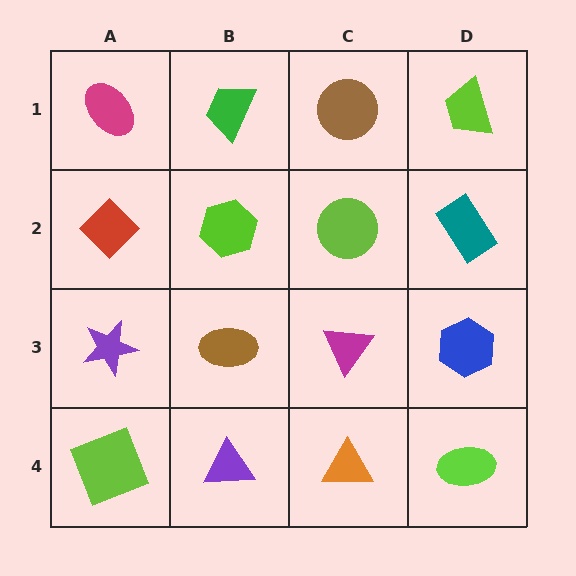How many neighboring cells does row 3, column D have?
3.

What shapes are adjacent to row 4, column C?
A magenta triangle (row 3, column C), a purple triangle (row 4, column B), a lime ellipse (row 4, column D).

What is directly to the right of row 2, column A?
A lime hexagon.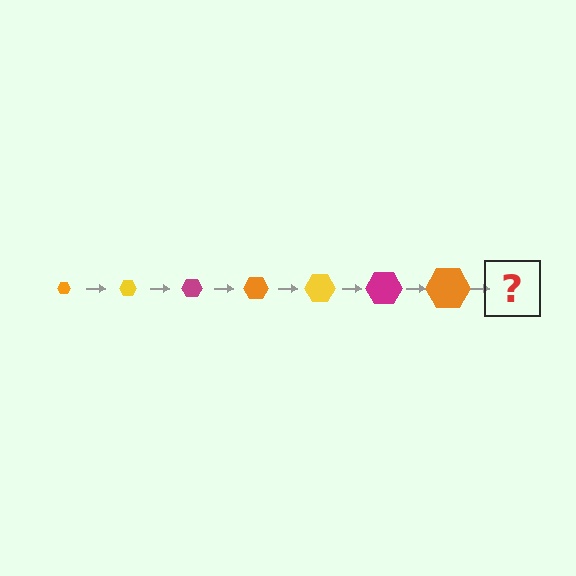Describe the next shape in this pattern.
It should be a yellow hexagon, larger than the previous one.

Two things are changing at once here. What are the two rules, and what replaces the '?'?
The two rules are that the hexagon grows larger each step and the color cycles through orange, yellow, and magenta. The '?' should be a yellow hexagon, larger than the previous one.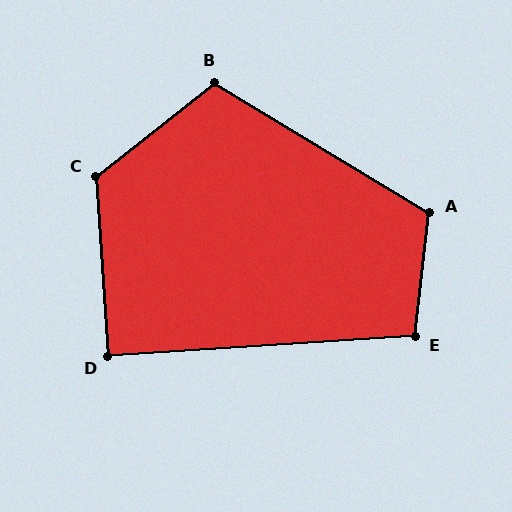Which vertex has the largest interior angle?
C, at approximately 125 degrees.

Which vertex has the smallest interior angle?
D, at approximately 90 degrees.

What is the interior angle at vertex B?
Approximately 110 degrees (obtuse).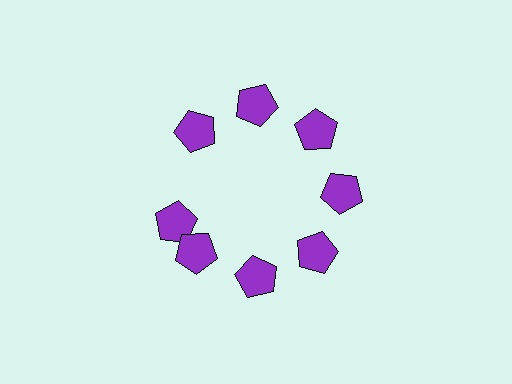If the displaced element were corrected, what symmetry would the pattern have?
It would have 8-fold rotational symmetry — the pattern would map onto itself every 45 degrees.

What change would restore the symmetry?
The symmetry would be restored by rotating it back into even spacing with its neighbors so that all 8 pentagons sit at equal angles and equal distance from the center.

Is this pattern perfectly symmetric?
No. The 8 purple pentagons are arranged in a ring, but one element near the 9 o'clock position is rotated out of alignment along the ring, breaking the 8-fold rotational symmetry.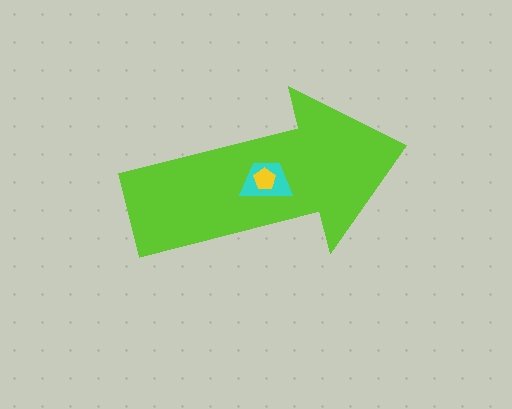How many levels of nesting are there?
3.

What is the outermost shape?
The lime arrow.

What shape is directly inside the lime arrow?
The cyan trapezoid.